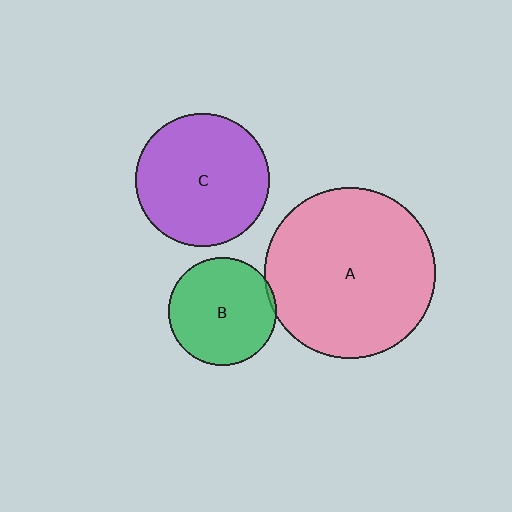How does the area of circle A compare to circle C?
Approximately 1.7 times.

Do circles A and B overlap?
Yes.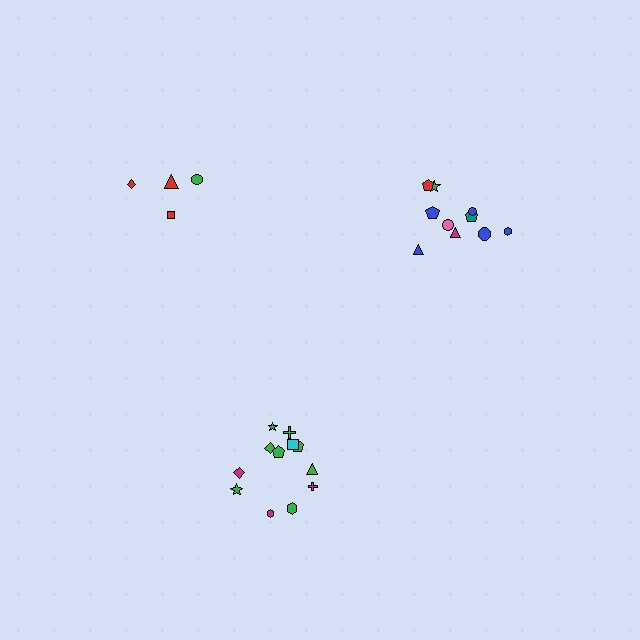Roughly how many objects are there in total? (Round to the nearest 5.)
Roughly 25 objects in total.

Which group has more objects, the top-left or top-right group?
The top-right group.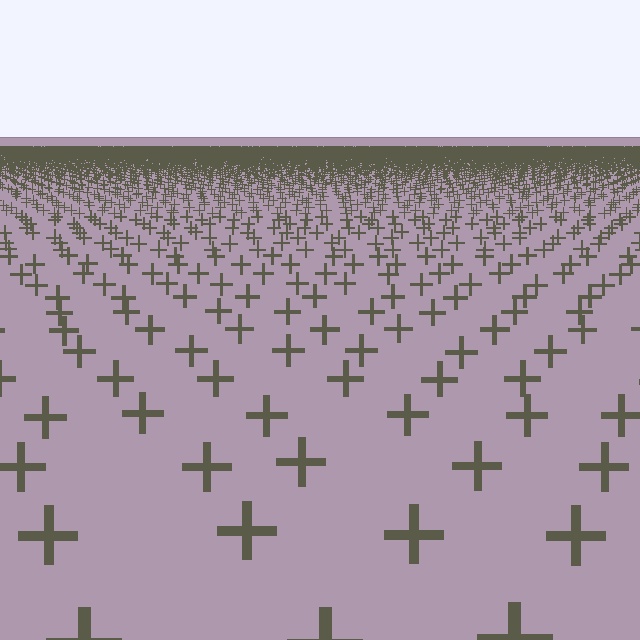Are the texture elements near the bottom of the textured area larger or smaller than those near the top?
Larger. Near the bottom, elements are closer to the viewer and appear at a bigger on-screen size.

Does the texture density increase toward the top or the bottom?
Density increases toward the top.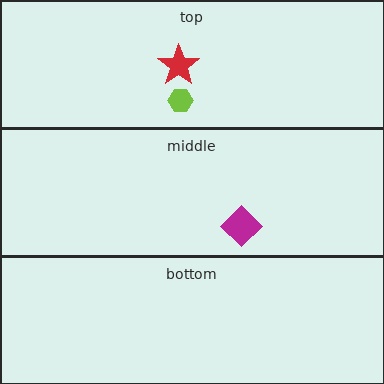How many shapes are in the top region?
2.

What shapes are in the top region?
The red star, the lime hexagon.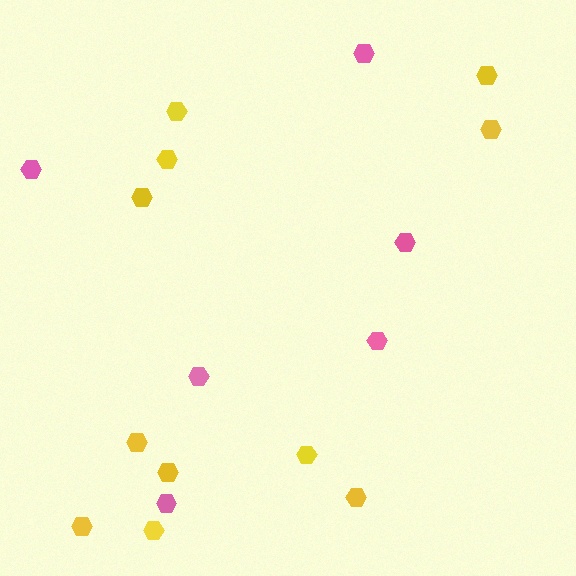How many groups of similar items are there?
There are 2 groups: one group of pink hexagons (6) and one group of yellow hexagons (11).